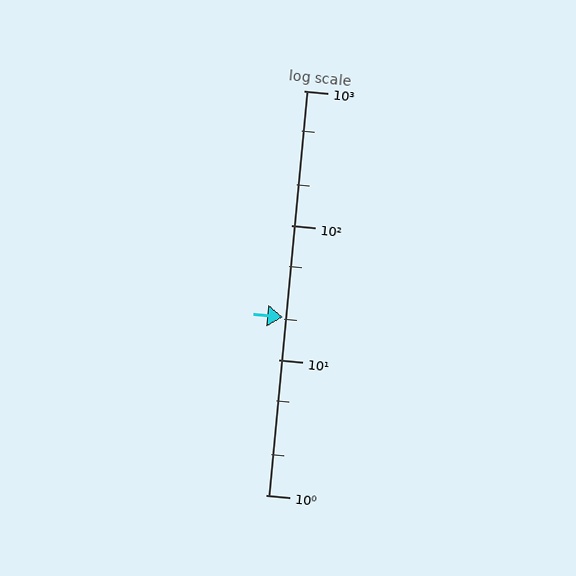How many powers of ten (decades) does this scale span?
The scale spans 3 decades, from 1 to 1000.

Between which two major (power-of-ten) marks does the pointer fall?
The pointer is between 10 and 100.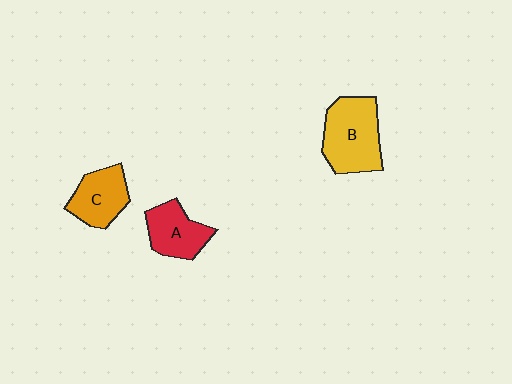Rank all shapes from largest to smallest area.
From largest to smallest: B (yellow), C (orange), A (red).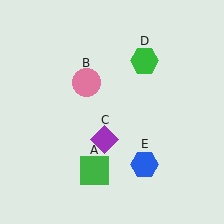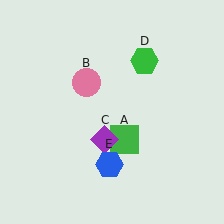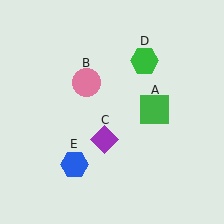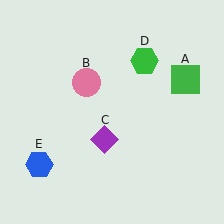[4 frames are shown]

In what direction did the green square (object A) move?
The green square (object A) moved up and to the right.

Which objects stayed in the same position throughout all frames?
Pink circle (object B) and purple diamond (object C) and green hexagon (object D) remained stationary.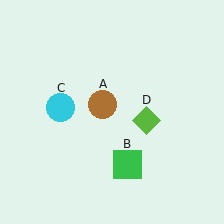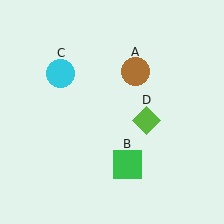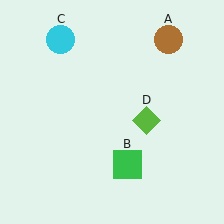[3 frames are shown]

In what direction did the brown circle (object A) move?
The brown circle (object A) moved up and to the right.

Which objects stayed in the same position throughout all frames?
Green square (object B) and lime diamond (object D) remained stationary.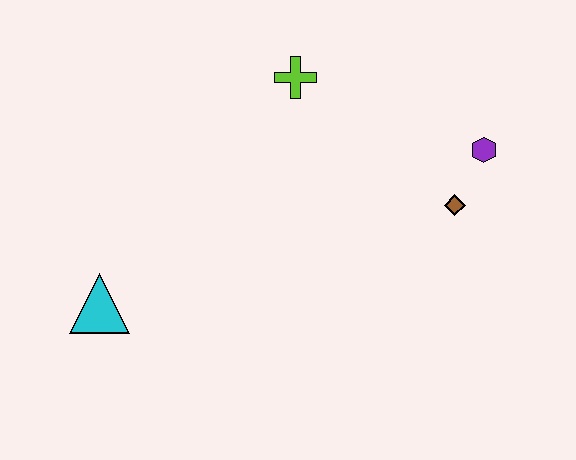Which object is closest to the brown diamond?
The purple hexagon is closest to the brown diamond.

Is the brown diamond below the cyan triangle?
No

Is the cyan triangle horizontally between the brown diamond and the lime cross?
No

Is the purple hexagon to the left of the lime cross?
No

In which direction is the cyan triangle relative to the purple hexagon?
The cyan triangle is to the left of the purple hexagon.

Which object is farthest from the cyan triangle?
The purple hexagon is farthest from the cyan triangle.